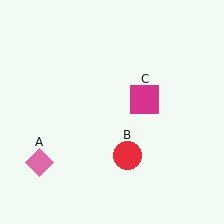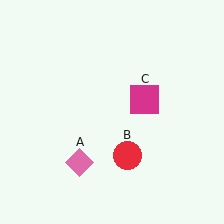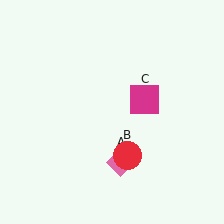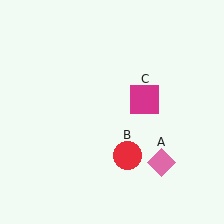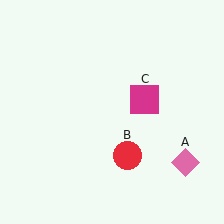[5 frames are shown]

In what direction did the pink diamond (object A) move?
The pink diamond (object A) moved right.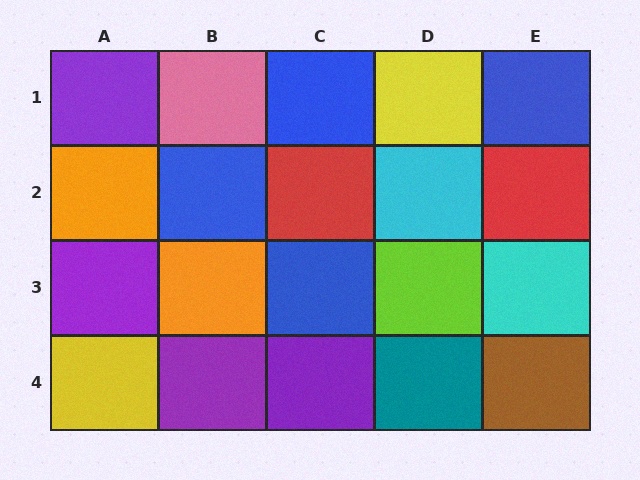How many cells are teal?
1 cell is teal.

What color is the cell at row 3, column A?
Purple.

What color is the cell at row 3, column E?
Cyan.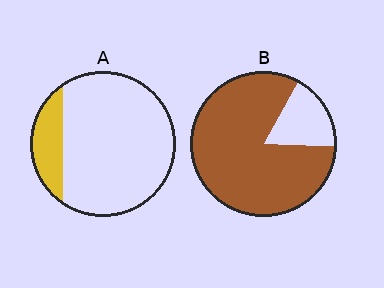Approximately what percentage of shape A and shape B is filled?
A is approximately 15% and B is approximately 85%.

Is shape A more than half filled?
No.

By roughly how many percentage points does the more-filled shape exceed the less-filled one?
By roughly 65 percentage points (B over A).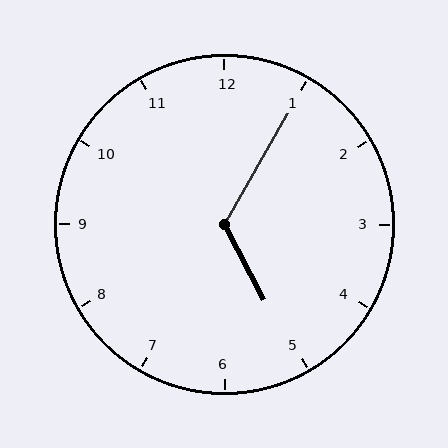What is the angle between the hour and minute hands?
Approximately 122 degrees.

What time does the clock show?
5:05.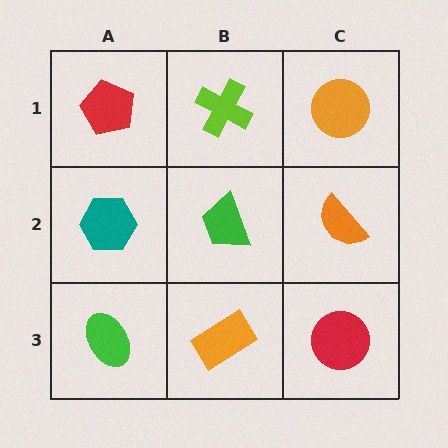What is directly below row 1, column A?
A teal hexagon.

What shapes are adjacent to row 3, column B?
A green trapezoid (row 2, column B), a green ellipse (row 3, column A), a red circle (row 3, column C).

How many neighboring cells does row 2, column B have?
4.